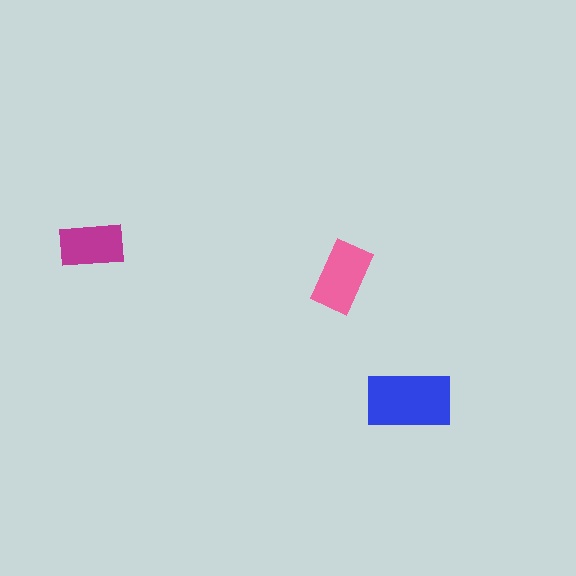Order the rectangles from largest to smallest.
the blue one, the pink one, the magenta one.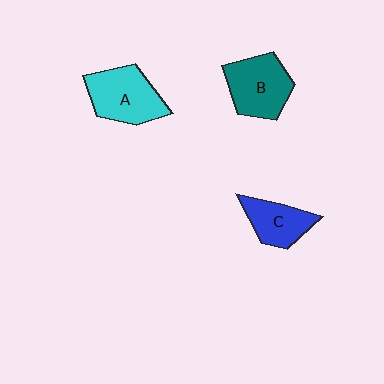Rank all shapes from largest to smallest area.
From largest to smallest: A (cyan), B (teal), C (blue).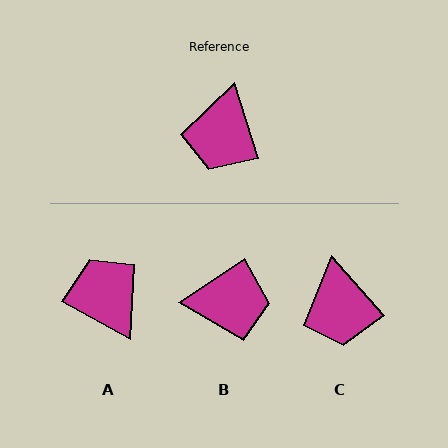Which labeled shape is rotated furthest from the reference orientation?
A, about 136 degrees away.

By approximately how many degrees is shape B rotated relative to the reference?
Approximately 106 degrees counter-clockwise.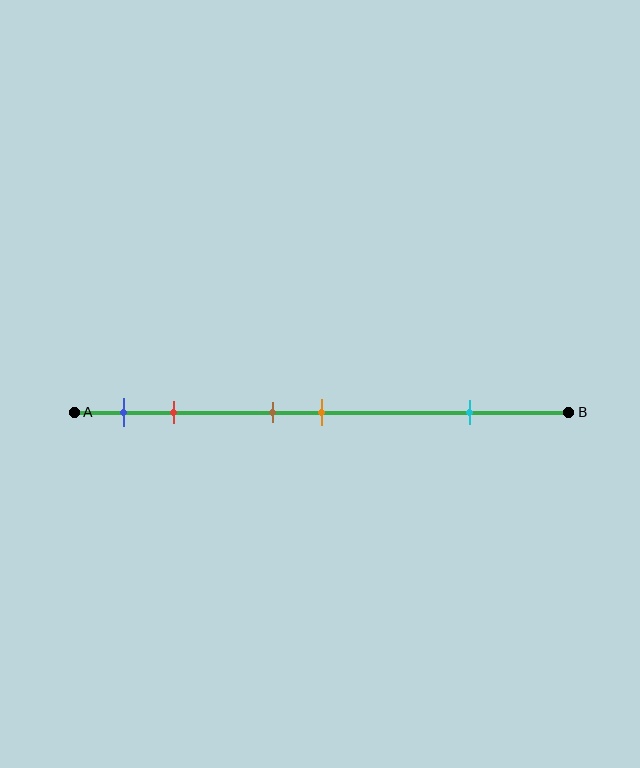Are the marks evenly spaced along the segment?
No, the marks are not evenly spaced.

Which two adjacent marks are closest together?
The brown and orange marks are the closest adjacent pair.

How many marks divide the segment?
There are 5 marks dividing the segment.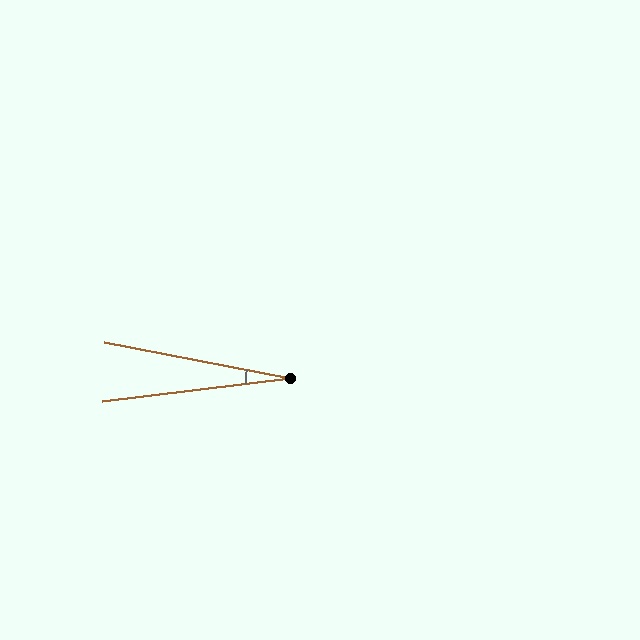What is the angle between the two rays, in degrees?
Approximately 18 degrees.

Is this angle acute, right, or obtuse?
It is acute.